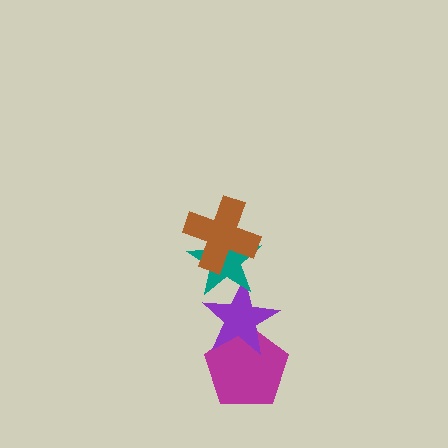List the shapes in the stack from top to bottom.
From top to bottom: the brown cross, the teal star, the purple star, the magenta pentagon.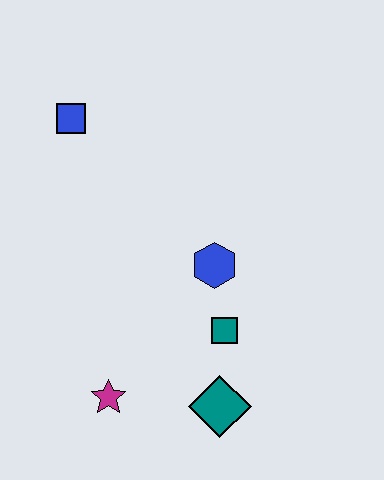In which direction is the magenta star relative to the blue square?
The magenta star is below the blue square.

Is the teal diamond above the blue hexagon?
No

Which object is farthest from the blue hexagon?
The blue square is farthest from the blue hexagon.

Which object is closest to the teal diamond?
The teal square is closest to the teal diamond.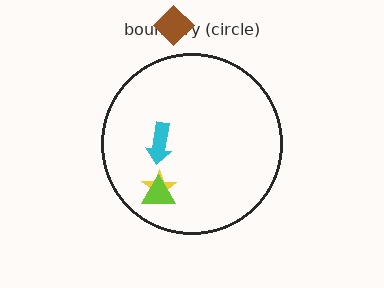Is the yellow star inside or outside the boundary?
Inside.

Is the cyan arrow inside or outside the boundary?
Inside.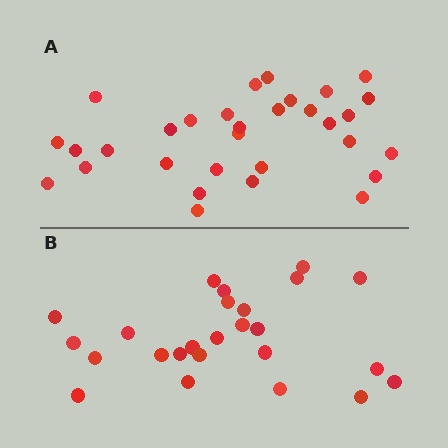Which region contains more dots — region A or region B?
Region A (the top region) has more dots.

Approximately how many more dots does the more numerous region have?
Region A has about 6 more dots than region B.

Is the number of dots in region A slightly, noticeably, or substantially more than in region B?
Region A has only slightly more — the two regions are fairly close. The ratio is roughly 1.2 to 1.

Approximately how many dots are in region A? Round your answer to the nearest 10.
About 30 dots. (The exact count is 31, which rounds to 30.)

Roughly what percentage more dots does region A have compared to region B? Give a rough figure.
About 25% more.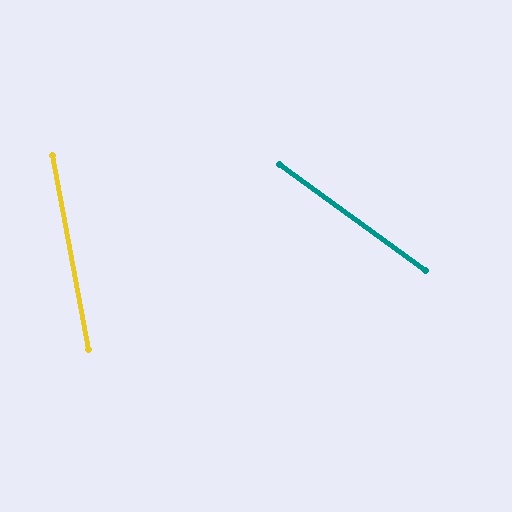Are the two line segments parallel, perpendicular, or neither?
Neither parallel nor perpendicular — they differ by about 44°.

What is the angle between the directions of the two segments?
Approximately 44 degrees.